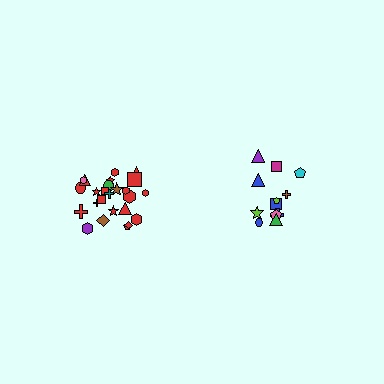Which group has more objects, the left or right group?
The left group.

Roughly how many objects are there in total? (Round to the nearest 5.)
Roughly 35 objects in total.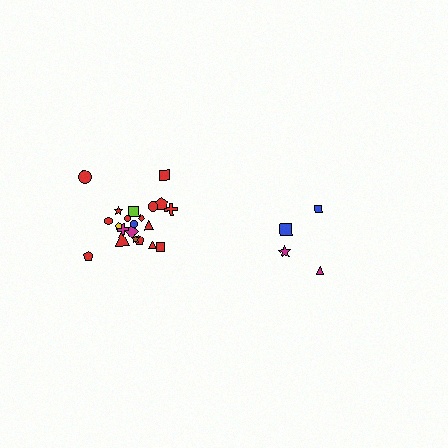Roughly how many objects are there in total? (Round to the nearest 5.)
Roughly 25 objects in total.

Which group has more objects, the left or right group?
The left group.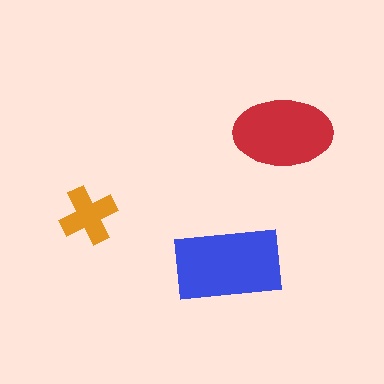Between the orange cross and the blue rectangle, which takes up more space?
The blue rectangle.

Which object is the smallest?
The orange cross.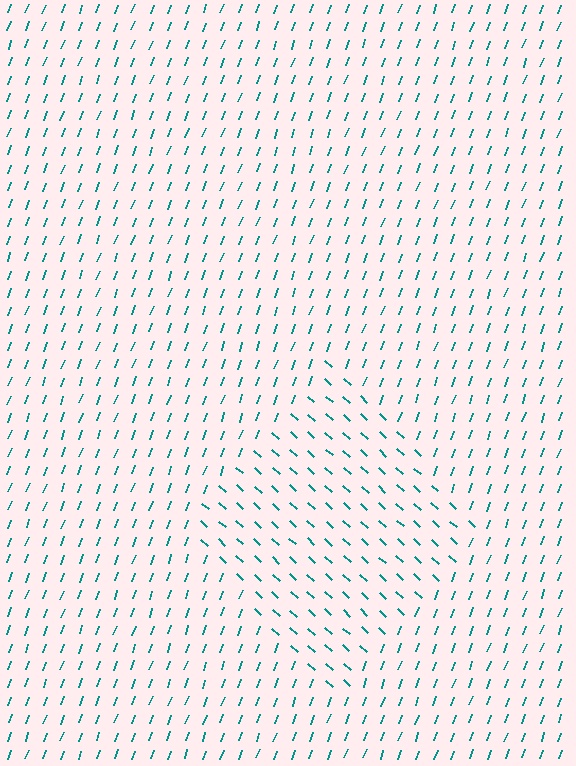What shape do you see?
I see a diamond.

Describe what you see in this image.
The image is filled with small teal line segments. A diamond region in the image has lines oriented differently from the surrounding lines, creating a visible texture boundary.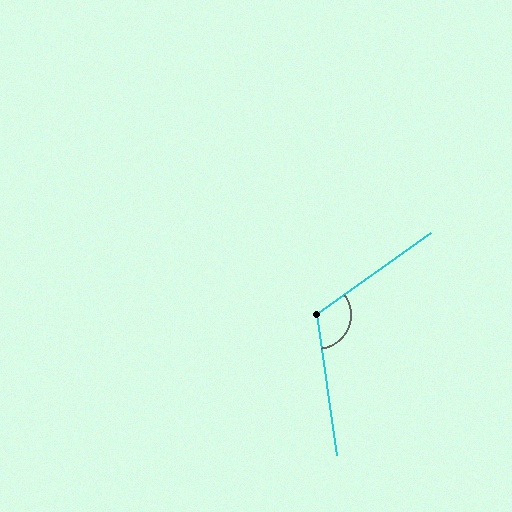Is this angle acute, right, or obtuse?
It is obtuse.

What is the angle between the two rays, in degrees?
Approximately 118 degrees.